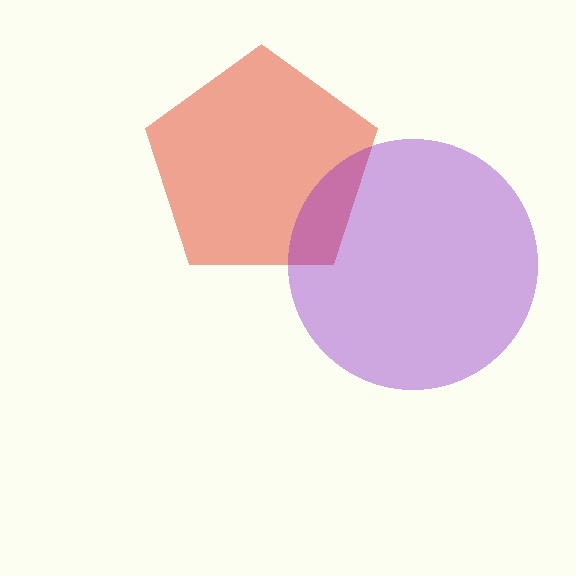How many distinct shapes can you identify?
There are 2 distinct shapes: a red pentagon, a purple circle.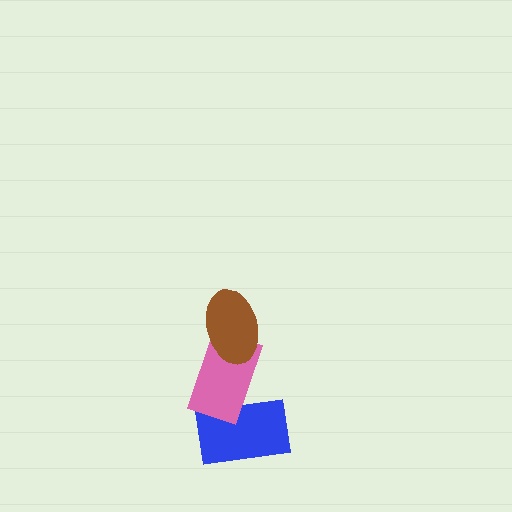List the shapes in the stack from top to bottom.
From top to bottom: the brown ellipse, the pink rectangle, the blue rectangle.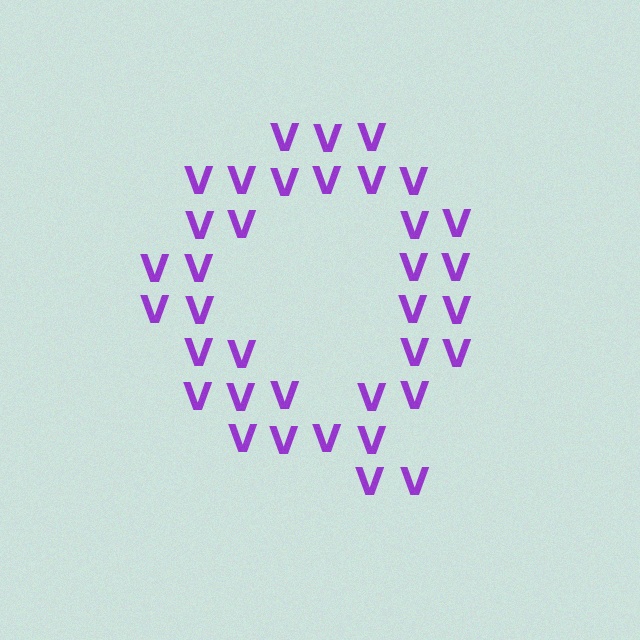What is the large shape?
The large shape is the letter Q.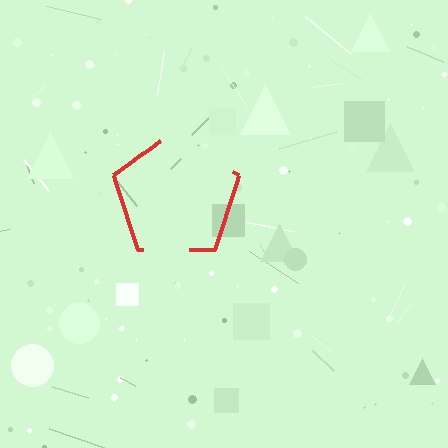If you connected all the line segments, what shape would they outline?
They would outline a pentagon.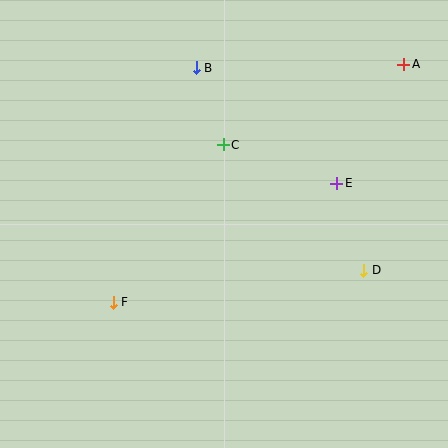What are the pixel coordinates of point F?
Point F is at (113, 302).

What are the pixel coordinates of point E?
Point E is at (337, 183).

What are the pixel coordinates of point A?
Point A is at (404, 64).